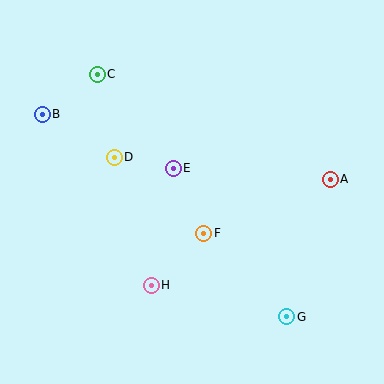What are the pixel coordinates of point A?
Point A is at (330, 179).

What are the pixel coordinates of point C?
Point C is at (97, 74).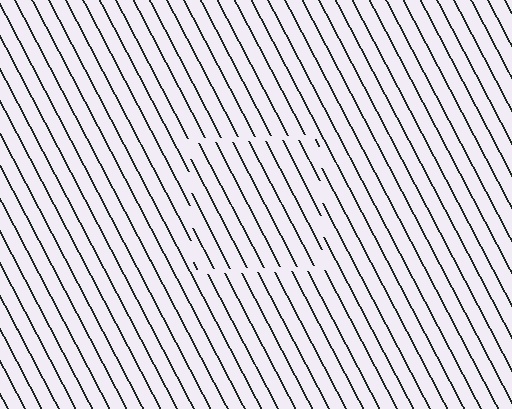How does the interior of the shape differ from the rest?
The interior of the shape contains the same grating, shifted by half a period — the contour is defined by the phase discontinuity where line-ends from the inner and outer gratings abut.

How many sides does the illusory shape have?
4 sides — the line-ends trace a square.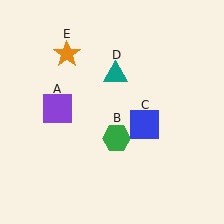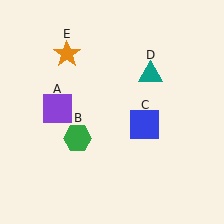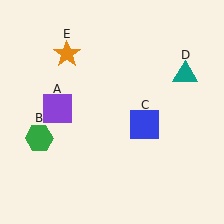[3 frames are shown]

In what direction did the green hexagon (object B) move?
The green hexagon (object B) moved left.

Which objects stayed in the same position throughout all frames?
Purple square (object A) and blue square (object C) and orange star (object E) remained stationary.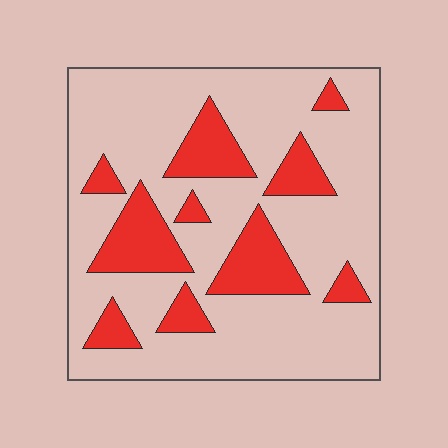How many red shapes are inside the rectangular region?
10.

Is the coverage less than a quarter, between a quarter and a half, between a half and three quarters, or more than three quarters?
Less than a quarter.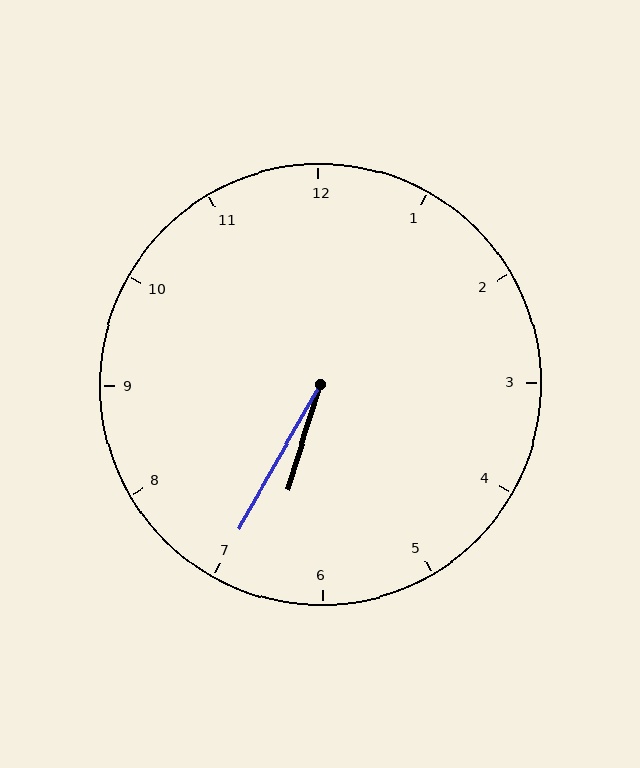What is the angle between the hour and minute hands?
Approximately 12 degrees.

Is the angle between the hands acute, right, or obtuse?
It is acute.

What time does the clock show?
6:35.